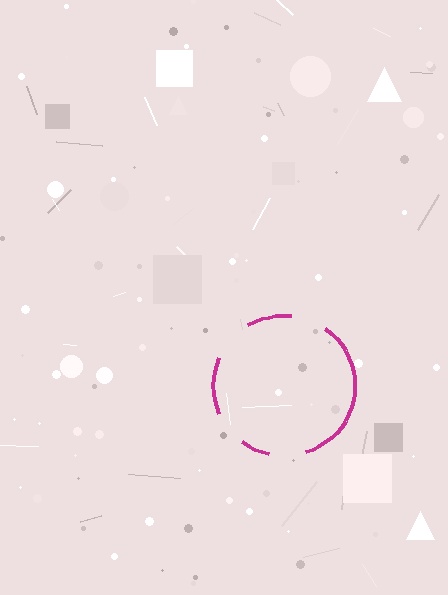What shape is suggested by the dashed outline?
The dashed outline suggests a circle.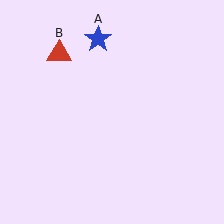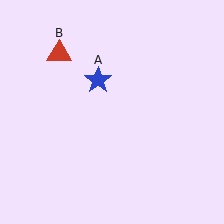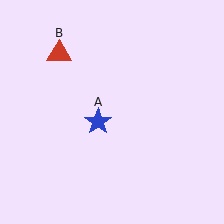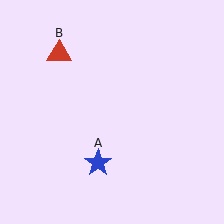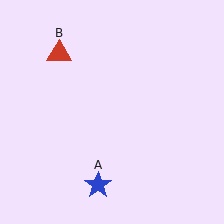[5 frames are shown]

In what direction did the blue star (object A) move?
The blue star (object A) moved down.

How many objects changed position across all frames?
1 object changed position: blue star (object A).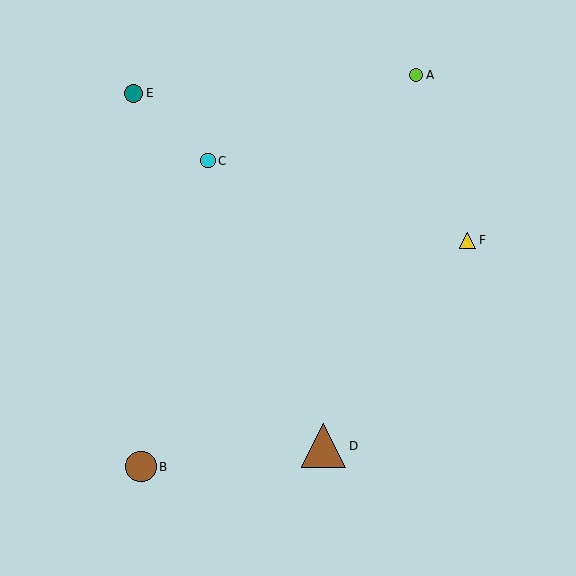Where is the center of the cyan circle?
The center of the cyan circle is at (208, 161).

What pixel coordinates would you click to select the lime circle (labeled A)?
Click at (416, 75) to select the lime circle A.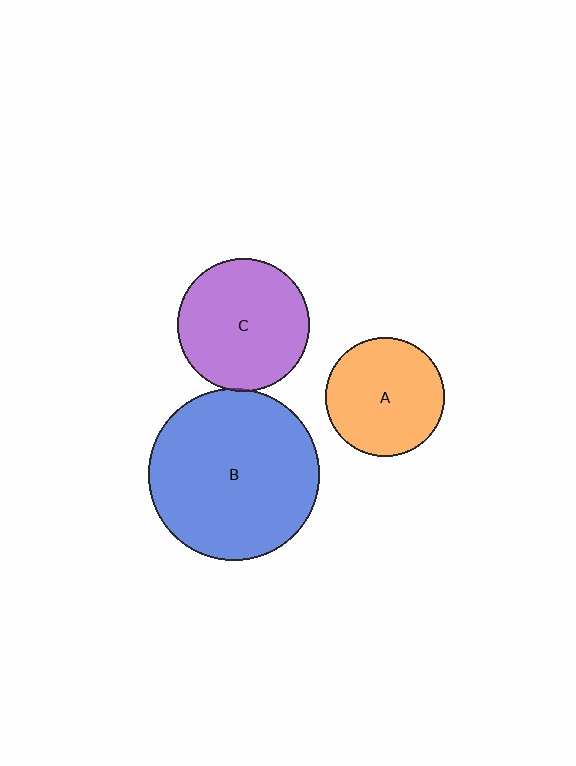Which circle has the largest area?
Circle B (blue).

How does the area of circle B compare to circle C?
Approximately 1.7 times.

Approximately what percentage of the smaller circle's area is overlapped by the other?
Approximately 5%.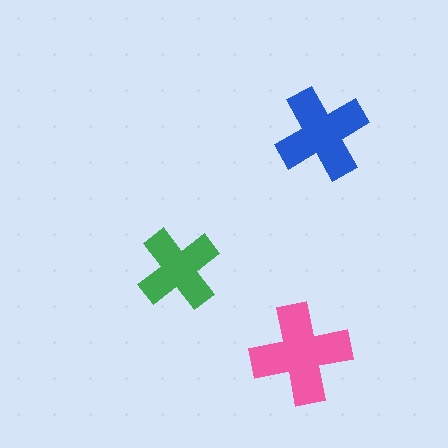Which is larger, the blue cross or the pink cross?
The pink one.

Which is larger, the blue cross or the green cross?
The blue one.